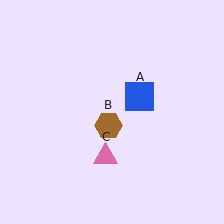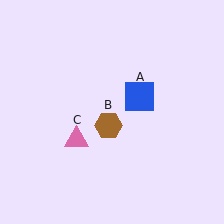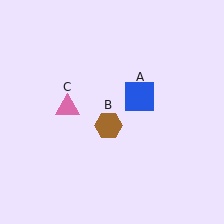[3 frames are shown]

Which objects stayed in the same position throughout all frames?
Blue square (object A) and brown hexagon (object B) remained stationary.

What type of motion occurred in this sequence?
The pink triangle (object C) rotated clockwise around the center of the scene.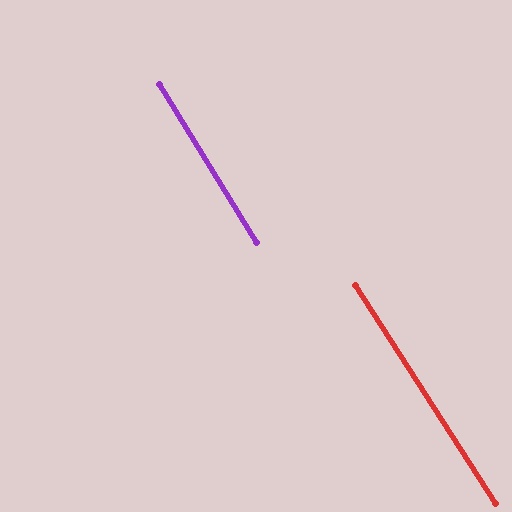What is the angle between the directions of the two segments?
Approximately 1 degree.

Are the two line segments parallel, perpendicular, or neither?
Parallel — their directions differ by only 1.1°.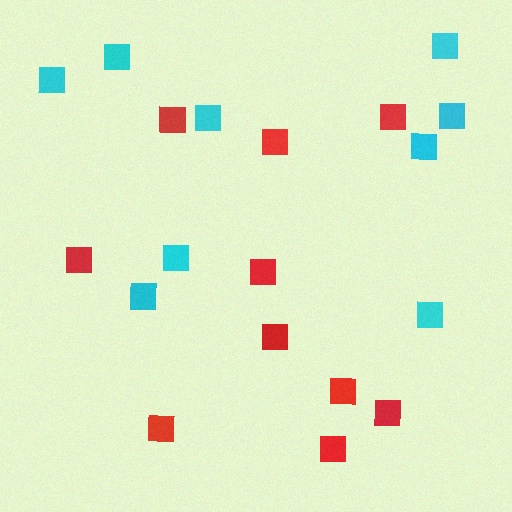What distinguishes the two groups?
There are 2 groups: one group of red squares (10) and one group of cyan squares (9).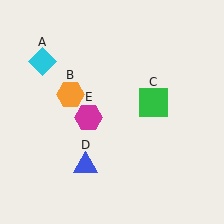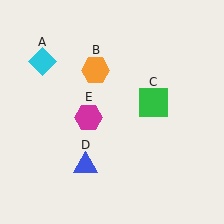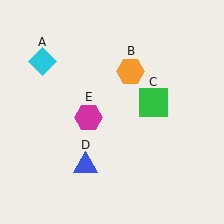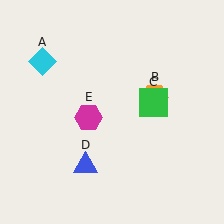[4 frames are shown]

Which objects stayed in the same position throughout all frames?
Cyan diamond (object A) and green square (object C) and blue triangle (object D) and magenta hexagon (object E) remained stationary.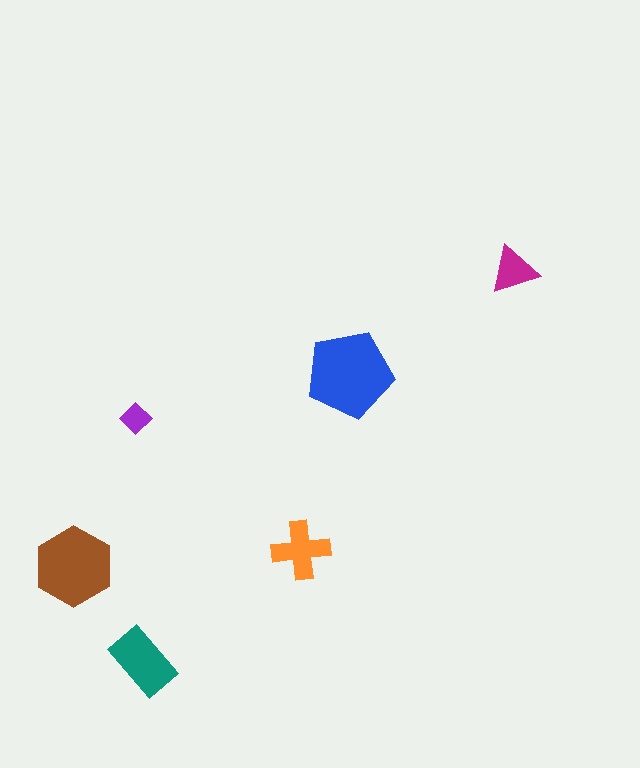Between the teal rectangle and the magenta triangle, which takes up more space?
The teal rectangle.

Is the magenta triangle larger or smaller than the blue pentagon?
Smaller.